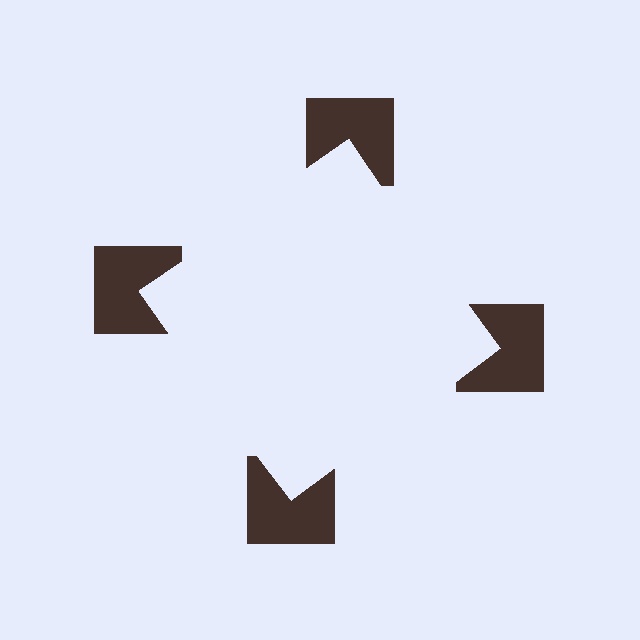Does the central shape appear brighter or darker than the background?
It typically appears slightly brighter than the background, even though no actual brightness change is drawn.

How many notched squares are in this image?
There are 4 — one at each vertex of the illusory square.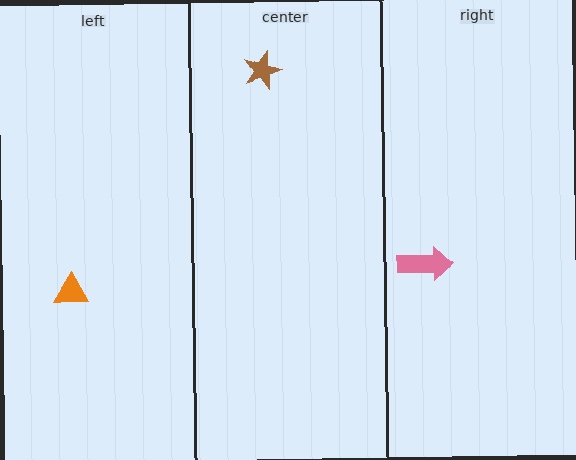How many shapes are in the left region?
1.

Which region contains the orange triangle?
The left region.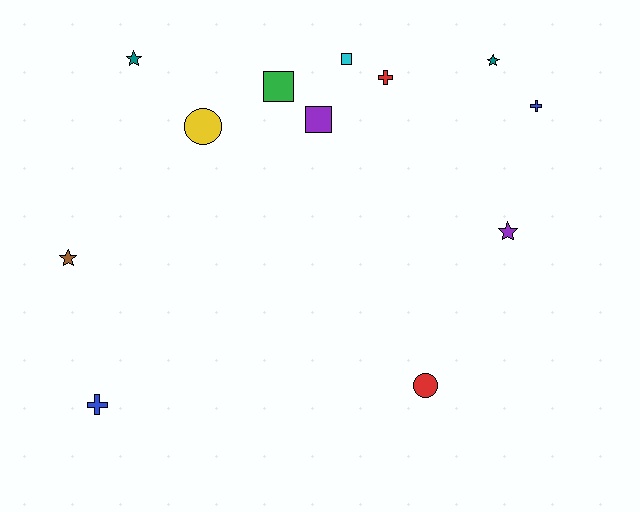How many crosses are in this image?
There are 3 crosses.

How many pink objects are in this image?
There are no pink objects.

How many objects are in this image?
There are 12 objects.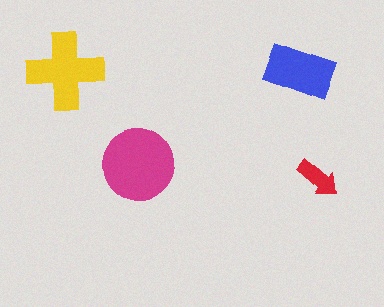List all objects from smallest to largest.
The red arrow, the blue rectangle, the yellow cross, the magenta circle.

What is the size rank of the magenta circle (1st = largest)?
1st.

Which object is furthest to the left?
The yellow cross is leftmost.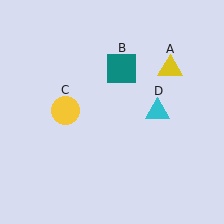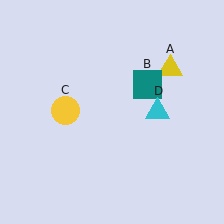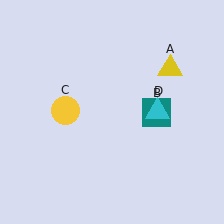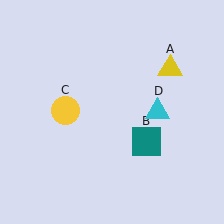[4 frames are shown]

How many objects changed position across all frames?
1 object changed position: teal square (object B).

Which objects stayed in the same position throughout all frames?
Yellow triangle (object A) and yellow circle (object C) and cyan triangle (object D) remained stationary.